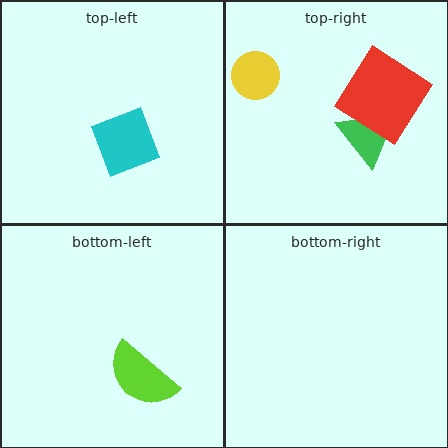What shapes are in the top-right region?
The yellow circle, the green triangle, the red diamond.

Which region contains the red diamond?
The top-right region.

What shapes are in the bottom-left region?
The lime semicircle.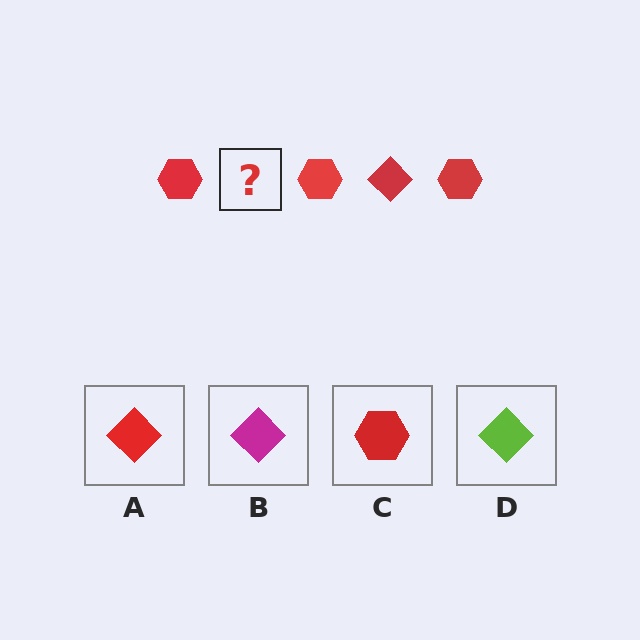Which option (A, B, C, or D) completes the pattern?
A.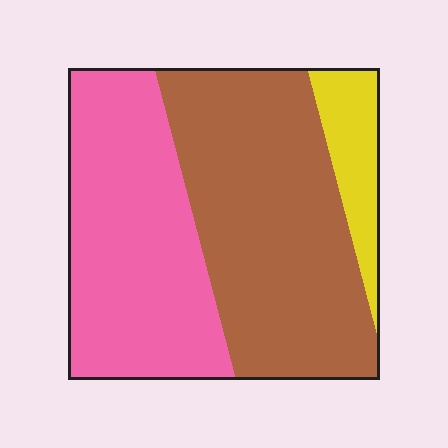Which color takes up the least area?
Yellow, at roughly 10%.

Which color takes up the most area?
Brown, at roughly 50%.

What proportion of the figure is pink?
Pink covers about 40% of the figure.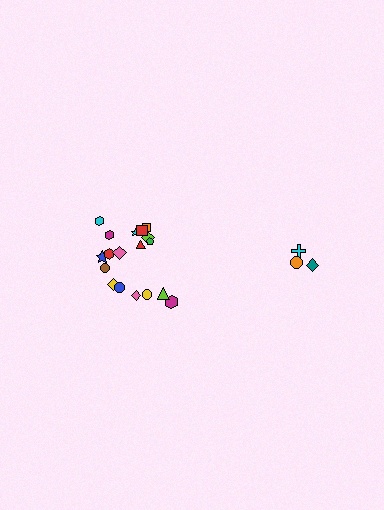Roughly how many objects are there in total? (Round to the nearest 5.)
Roughly 20 objects in total.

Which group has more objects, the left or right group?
The left group.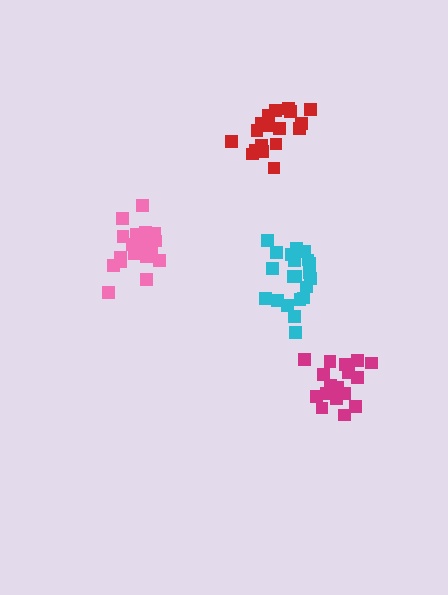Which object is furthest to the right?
The magenta cluster is rightmost.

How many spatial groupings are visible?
There are 4 spatial groupings.